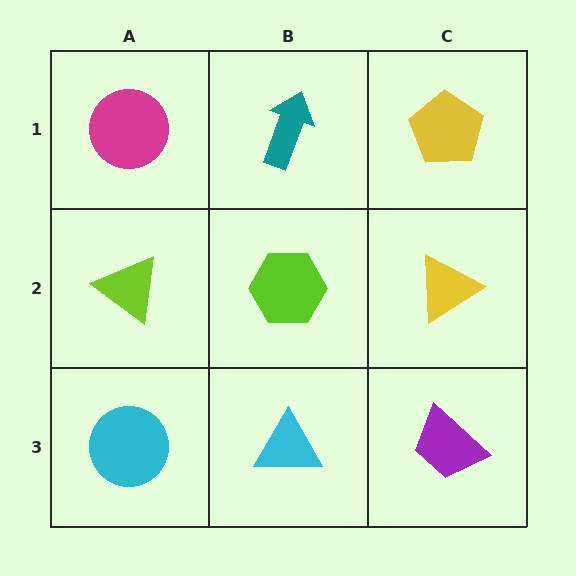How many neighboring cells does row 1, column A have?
2.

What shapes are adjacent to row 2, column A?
A magenta circle (row 1, column A), a cyan circle (row 3, column A), a lime hexagon (row 2, column B).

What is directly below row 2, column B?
A cyan triangle.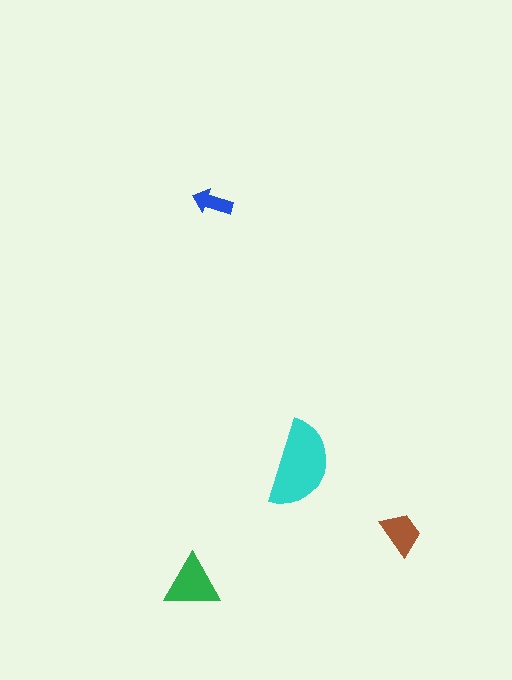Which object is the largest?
The cyan semicircle.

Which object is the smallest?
The blue arrow.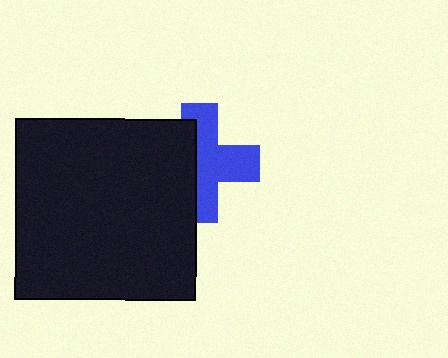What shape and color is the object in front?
The object in front is a black square.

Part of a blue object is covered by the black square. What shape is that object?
It is a cross.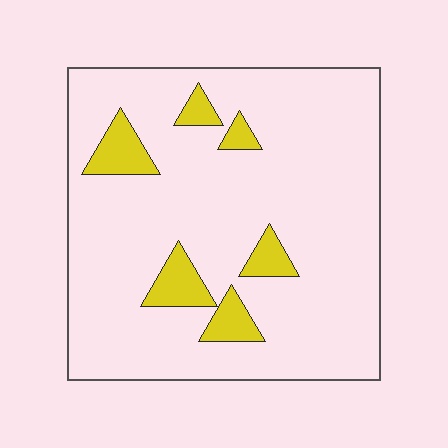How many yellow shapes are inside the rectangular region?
6.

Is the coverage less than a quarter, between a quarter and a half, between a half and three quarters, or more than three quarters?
Less than a quarter.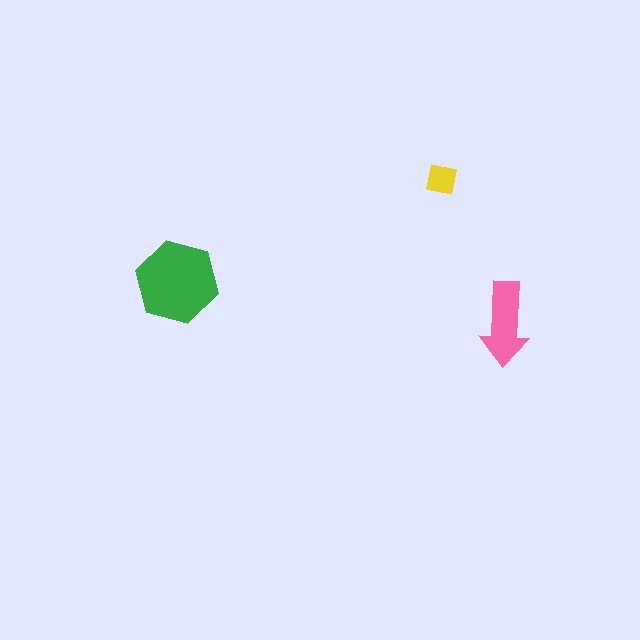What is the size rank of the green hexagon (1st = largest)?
1st.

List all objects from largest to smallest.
The green hexagon, the pink arrow, the yellow square.